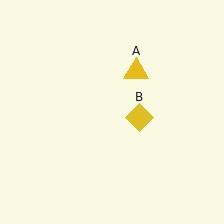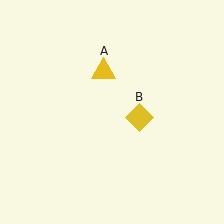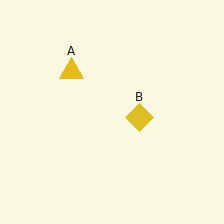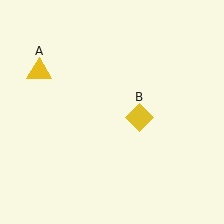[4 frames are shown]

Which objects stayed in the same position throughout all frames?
Yellow diamond (object B) remained stationary.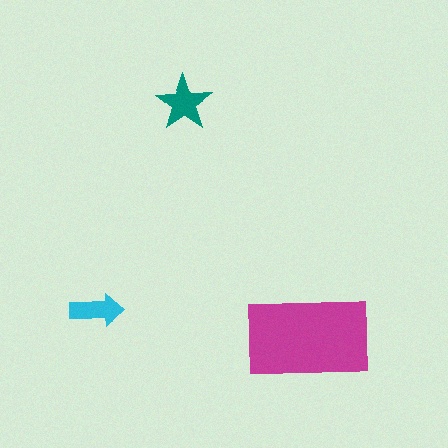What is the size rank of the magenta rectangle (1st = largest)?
1st.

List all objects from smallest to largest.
The cyan arrow, the teal star, the magenta rectangle.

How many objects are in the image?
There are 3 objects in the image.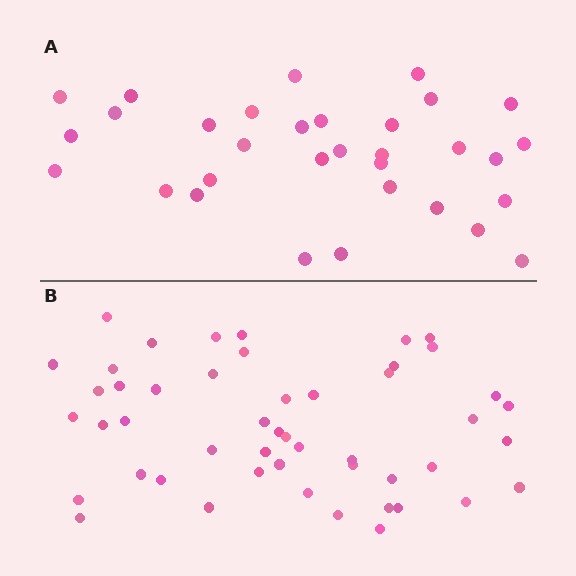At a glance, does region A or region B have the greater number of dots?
Region B (the bottom region) has more dots.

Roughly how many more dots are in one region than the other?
Region B has approximately 15 more dots than region A.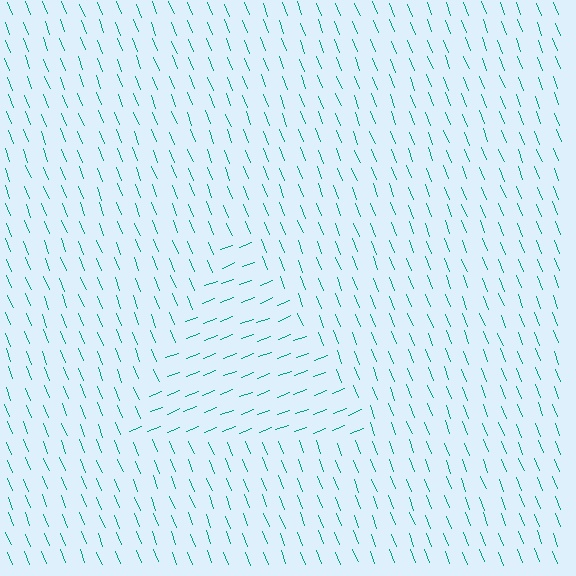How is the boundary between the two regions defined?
The boundary is defined purely by a change in line orientation (approximately 90 degrees difference). All lines are the same color and thickness.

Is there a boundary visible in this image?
Yes, there is a texture boundary formed by a change in line orientation.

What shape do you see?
I see a triangle.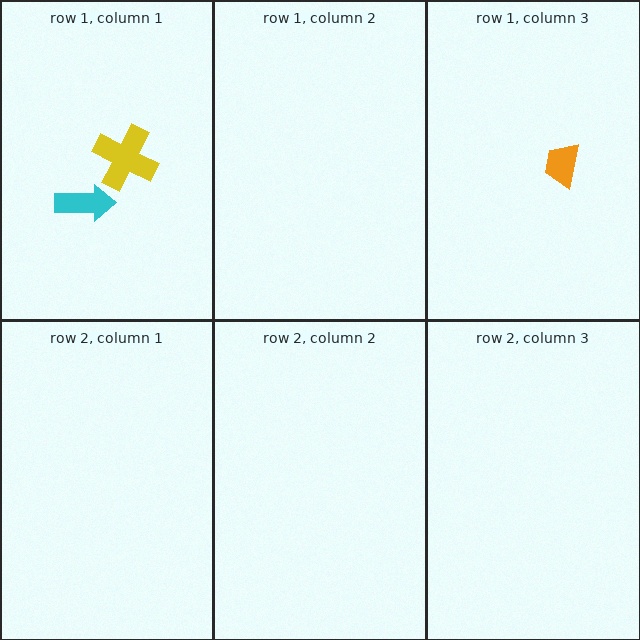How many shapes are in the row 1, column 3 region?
1.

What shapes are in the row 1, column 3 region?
The orange trapezoid.